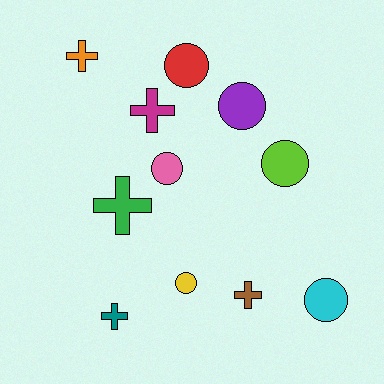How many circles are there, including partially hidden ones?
There are 6 circles.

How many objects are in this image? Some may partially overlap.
There are 11 objects.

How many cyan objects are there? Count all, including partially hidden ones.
There is 1 cyan object.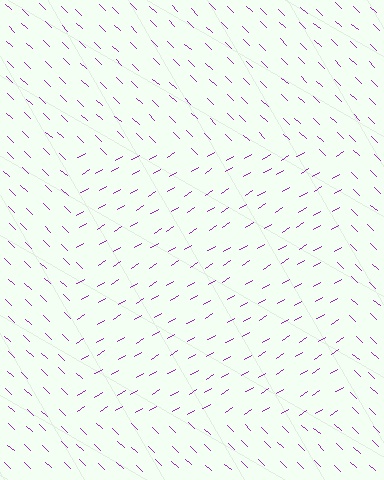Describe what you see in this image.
The image is filled with small purple line segments. A rectangle region in the image has lines oriented differently from the surrounding lines, creating a visible texture boundary.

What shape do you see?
I see a rectangle.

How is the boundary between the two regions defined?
The boundary is defined purely by a change in line orientation (approximately 75 degrees difference). All lines are the same color and thickness.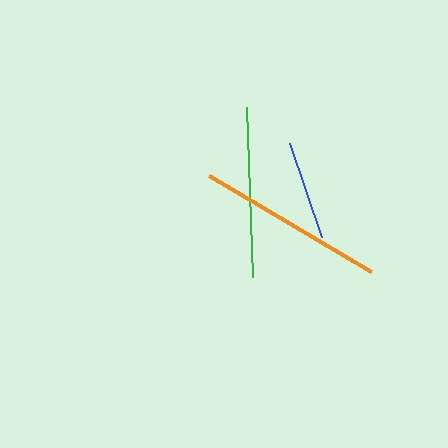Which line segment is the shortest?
The blue line is the shortest at approximately 99 pixels.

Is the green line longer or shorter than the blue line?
The green line is longer than the blue line.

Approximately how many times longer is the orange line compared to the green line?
The orange line is approximately 1.1 times the length of the green line.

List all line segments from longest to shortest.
From longest to shortest: orange, green, blue.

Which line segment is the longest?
The orange line is the longest at approximately 188 pixels.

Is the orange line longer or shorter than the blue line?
The orange line is longer than the blue line.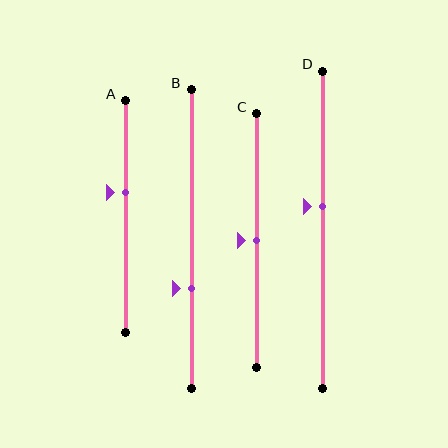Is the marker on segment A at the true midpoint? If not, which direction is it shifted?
No, the marker on segment A is shifted upward by about 10% of the segment length.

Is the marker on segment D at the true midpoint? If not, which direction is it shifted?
No, the marker on segment D is shifted upward by about 7% of the segment length.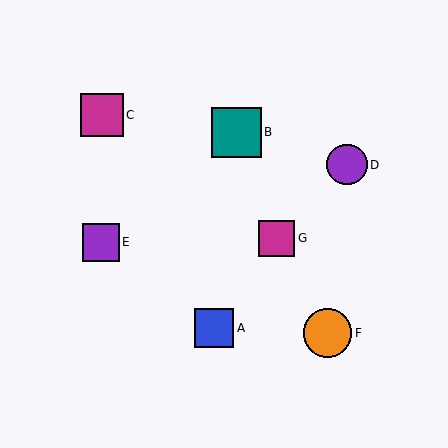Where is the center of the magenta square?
The center of the magenta square is at (102, 115).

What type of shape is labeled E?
Shape E is a purple square.